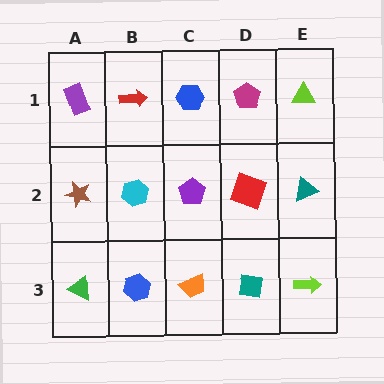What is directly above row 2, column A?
A purple rectangle.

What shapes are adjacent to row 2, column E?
A lime triangle (row 1, column E), a lime arrow (row 3, column E), a red square (row 2, column D).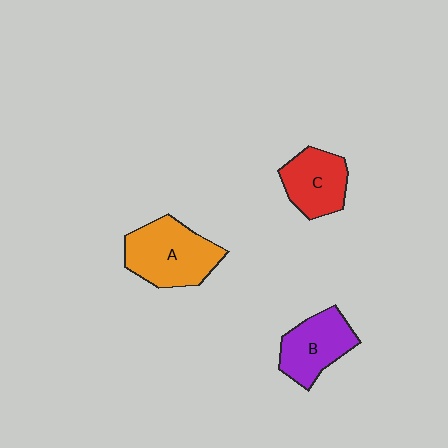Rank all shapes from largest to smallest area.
From largest to smallest: A (orange), B (purple), C (red).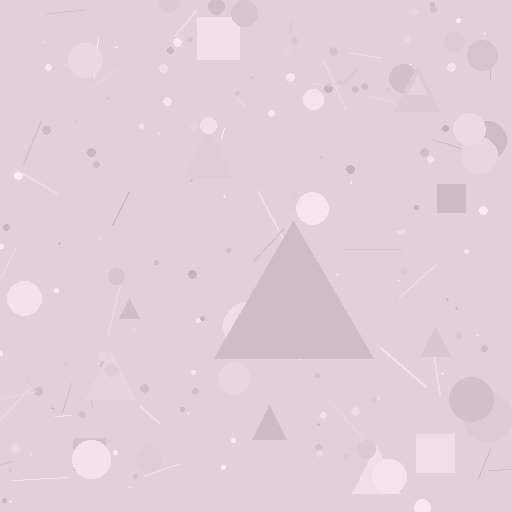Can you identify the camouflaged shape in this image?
The camouflaged shape is a triangle.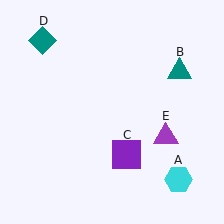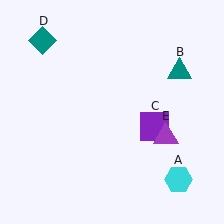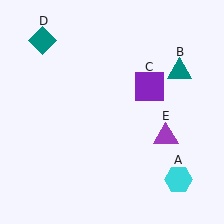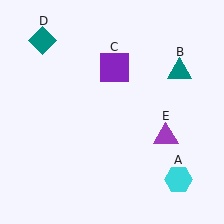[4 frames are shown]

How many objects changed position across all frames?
1 object changed position: purple square (object C).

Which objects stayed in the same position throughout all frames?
Cyan hexagon (object A) and teal triangle (object B) and teal diamond (object D) and purple triangle (object E) remained stationary.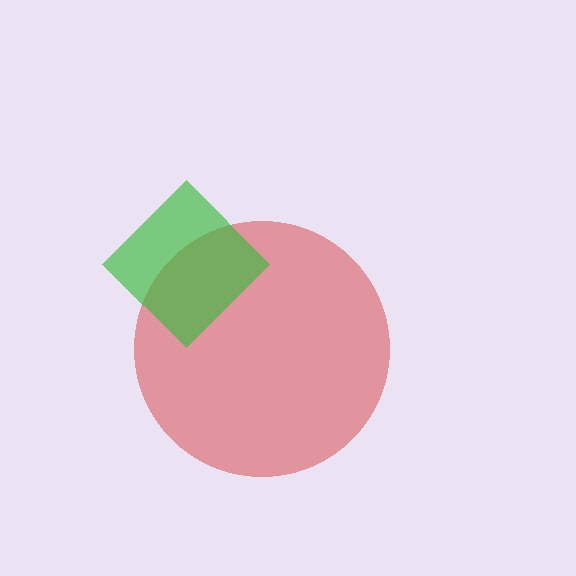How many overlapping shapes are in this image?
There are 2 overlapping shapes in the image.